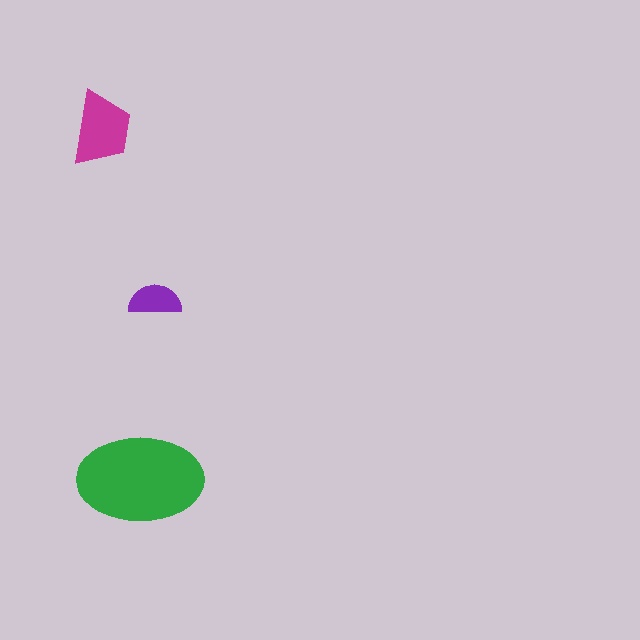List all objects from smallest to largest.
The purple semicircle, the magenta trapezoid, the green ellipse.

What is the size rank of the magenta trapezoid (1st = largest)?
2nd.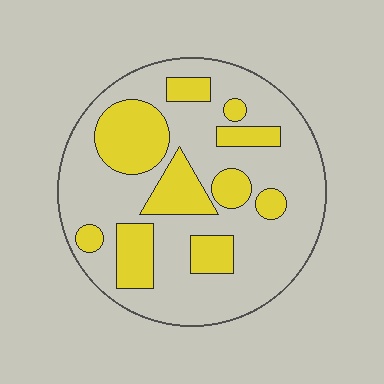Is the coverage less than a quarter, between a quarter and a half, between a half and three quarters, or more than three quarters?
Between a quarter and a half.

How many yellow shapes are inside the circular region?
10.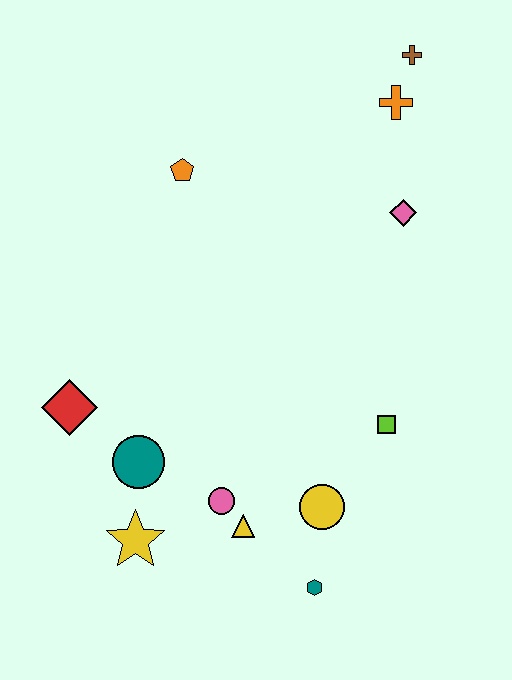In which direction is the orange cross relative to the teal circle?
The orange cross is above the teal circle.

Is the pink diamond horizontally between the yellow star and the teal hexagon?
No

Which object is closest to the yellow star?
The teal circle is closest to the yellow star.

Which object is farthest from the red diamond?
The brown cross is farthest from the red diamond.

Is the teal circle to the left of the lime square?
Yes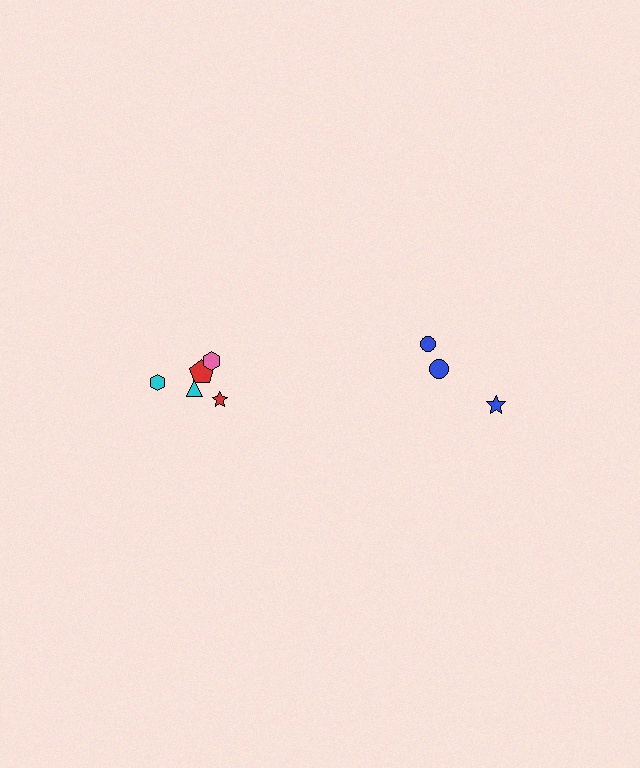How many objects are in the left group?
There are 5 objects.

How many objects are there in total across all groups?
There are 8 objects.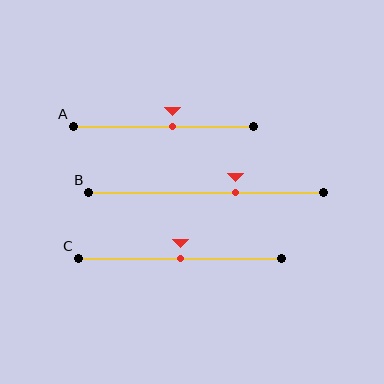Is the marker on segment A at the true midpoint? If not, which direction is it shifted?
No, the marker on segment A is shifted to the right by about 5% of the segment length.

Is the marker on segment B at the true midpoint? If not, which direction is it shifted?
No, the marker on segment B is shifted to the right by about 13% of the segment length.